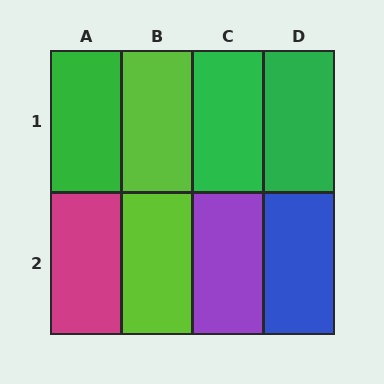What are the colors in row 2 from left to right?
Magenta, lime, purple, blue.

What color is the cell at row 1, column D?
Green.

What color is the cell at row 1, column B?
Lime.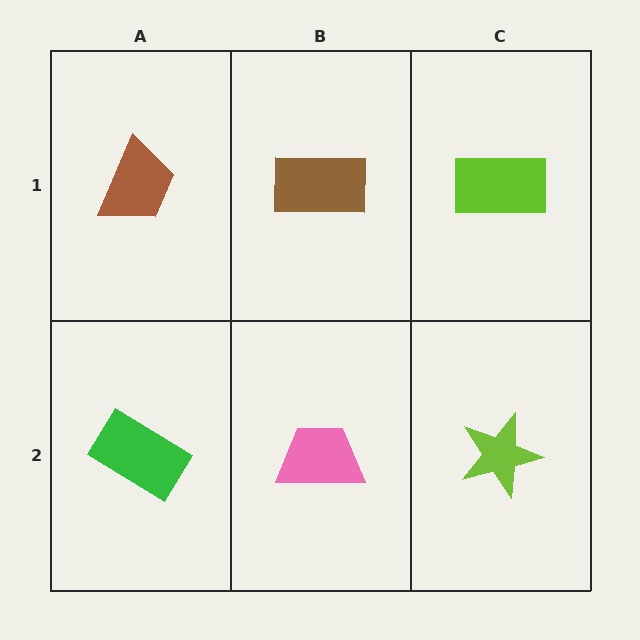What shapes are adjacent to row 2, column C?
A lime rectangle (row 1, column C), a pink trapezoid (row 2, column B).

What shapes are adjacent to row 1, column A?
A green rectangle (row 2, column A), a brown rectangle (row 1, column B).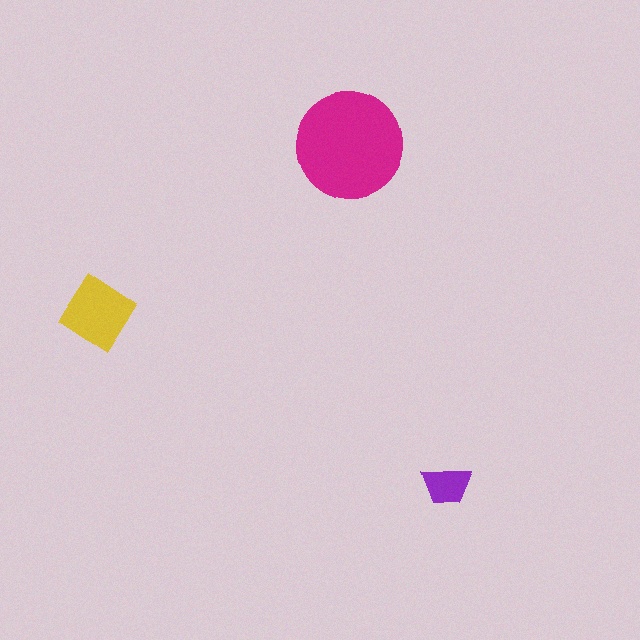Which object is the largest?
The magenta circle.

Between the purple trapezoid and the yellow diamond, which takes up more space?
The yellow diamond.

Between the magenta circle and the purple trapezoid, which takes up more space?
The magenta circle.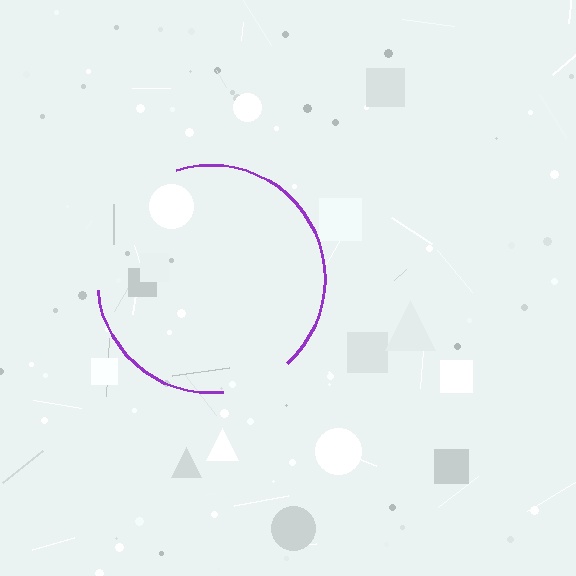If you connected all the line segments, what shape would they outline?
They would outline a circle.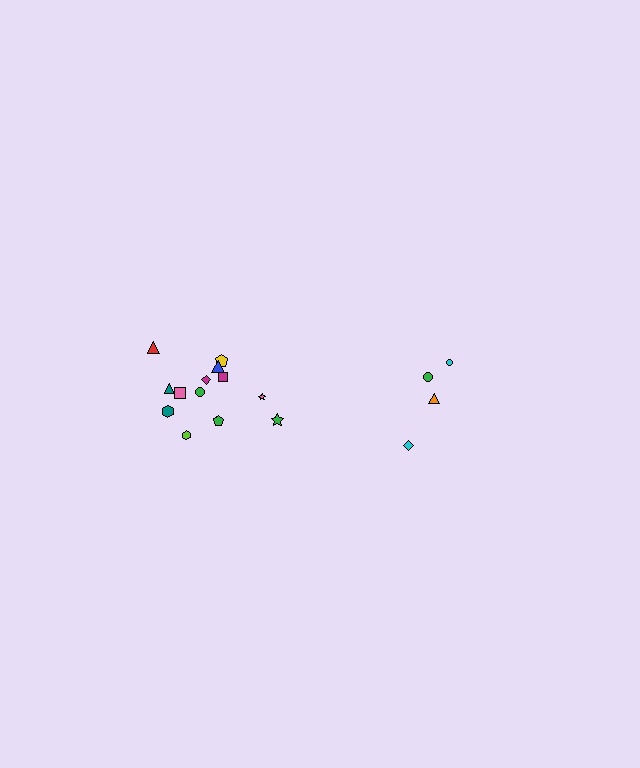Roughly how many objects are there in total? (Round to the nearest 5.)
Roughly 20 objects in total.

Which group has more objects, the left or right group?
The left group.